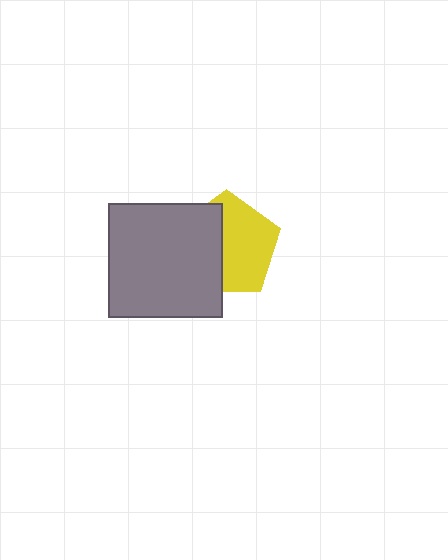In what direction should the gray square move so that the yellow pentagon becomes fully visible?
The gray square should move left. That is the shortest direction to clear the overlap and leave the yellow pentagon fully visible.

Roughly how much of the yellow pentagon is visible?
About half of it is visible (roughly 56%).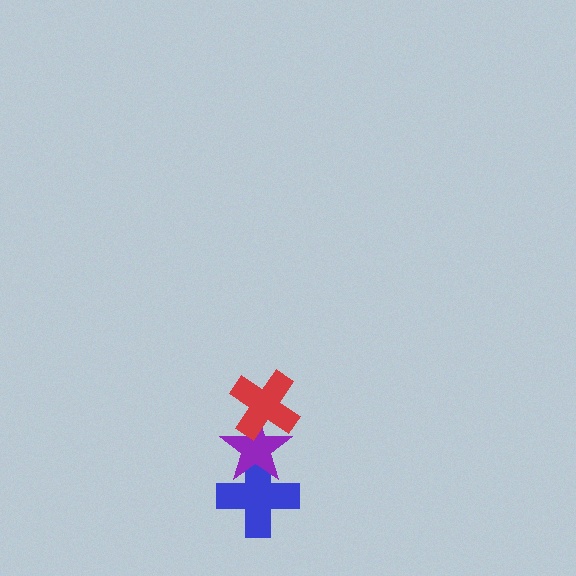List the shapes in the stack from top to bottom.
From top to bottom: the red cross, the purple star, the blue cross.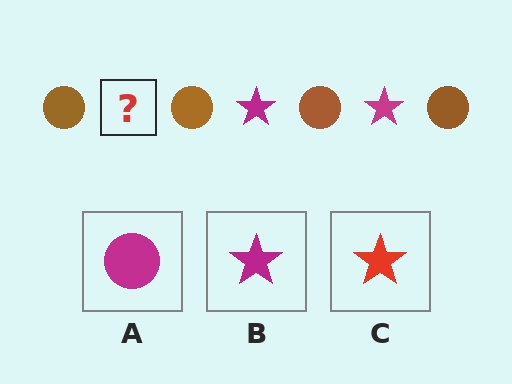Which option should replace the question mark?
Option B.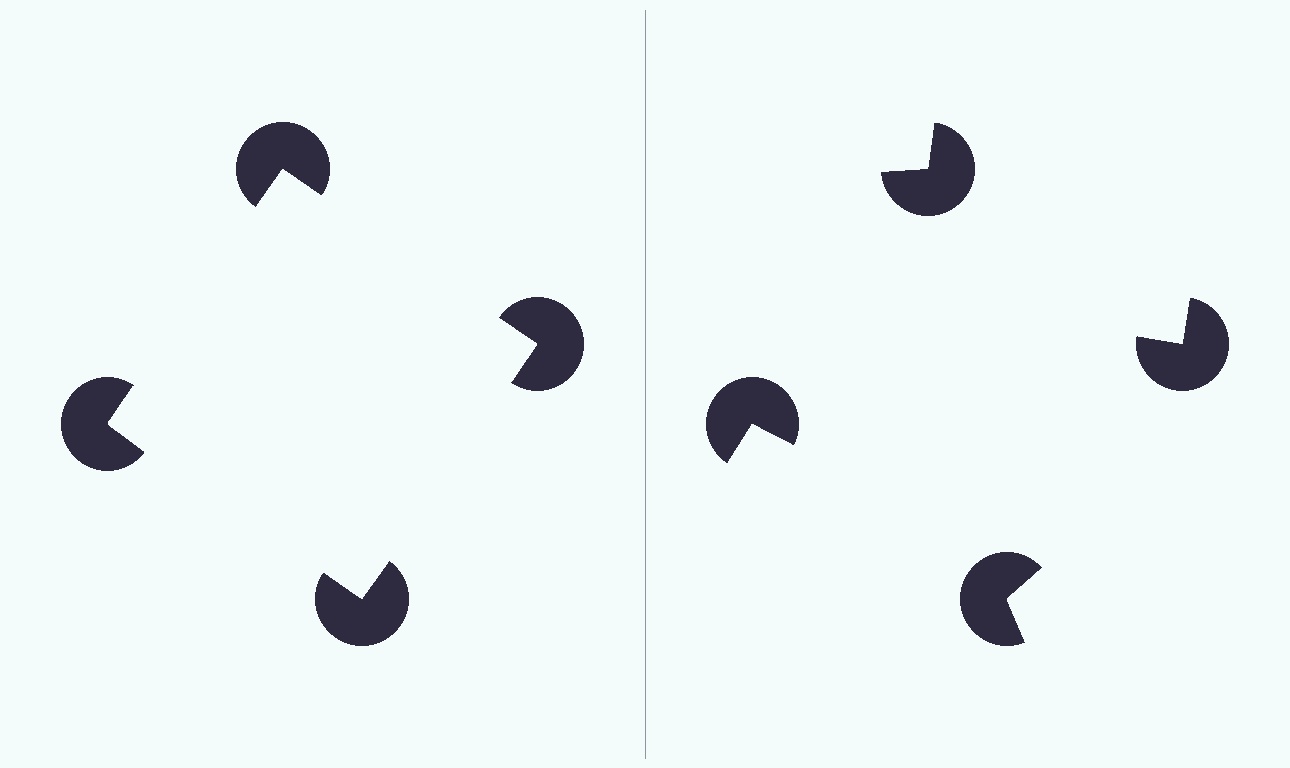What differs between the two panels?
The pac-man discs are positioned identically on both sides; only the wedge orientations differ. On the left they align to a square; on the right they are misaligned.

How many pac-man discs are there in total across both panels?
8 — 4 on each side.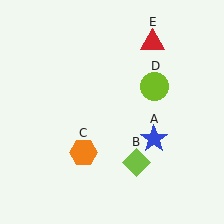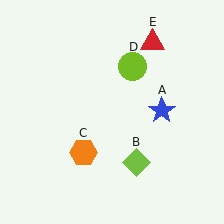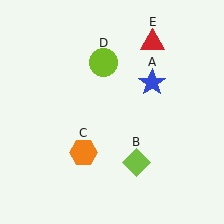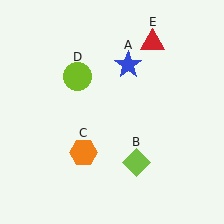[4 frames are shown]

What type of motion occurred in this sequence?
The blue star (object A), lime circle (object D) rotated counterclockwise around the center of the scene.